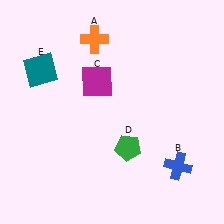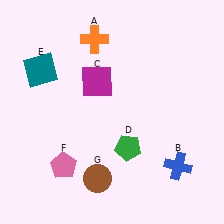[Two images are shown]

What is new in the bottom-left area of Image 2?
A pink pentagon (F) was added in the bottom-left area of Image 2.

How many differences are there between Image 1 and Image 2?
There are 2 differences between the two images.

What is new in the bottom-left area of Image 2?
A brown circle (G) was added in the bottom-left area of Image 2.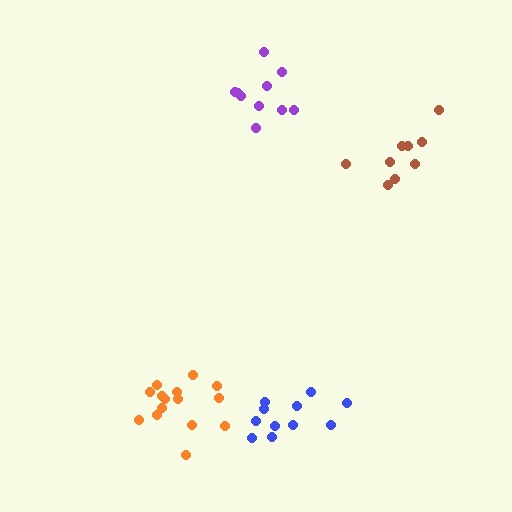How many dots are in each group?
Group 1: 15 dots, Group 2: 9 dots, Group 3: 10 dots, Group 4: 11 dots (45 total).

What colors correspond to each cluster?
The clusters are colored: orange, brown, purple, blue.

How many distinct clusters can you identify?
There are 4 distinct clusters.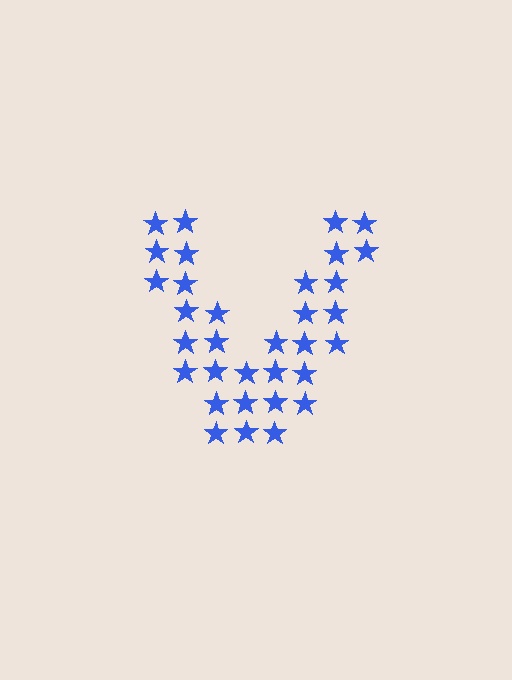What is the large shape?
The large shape is the letter V.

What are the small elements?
The small elements are stars.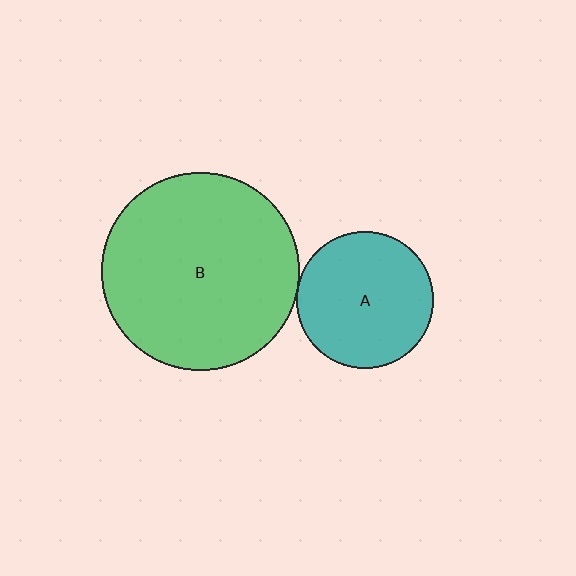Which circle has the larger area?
Circle B (green).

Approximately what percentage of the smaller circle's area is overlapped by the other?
Approximately 5%.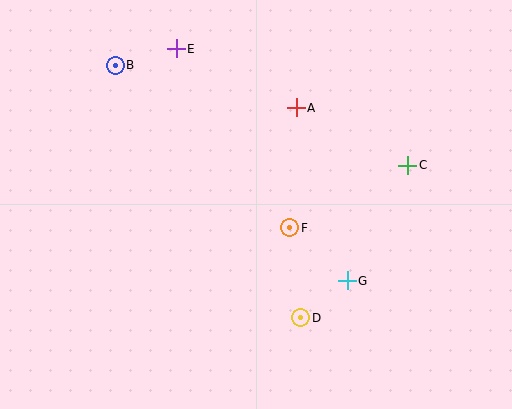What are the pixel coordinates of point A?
Point A is at (296, 108).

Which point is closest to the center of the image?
Point F at (290, 228) is closest to the center.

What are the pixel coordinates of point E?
Point E is at (176, 49).